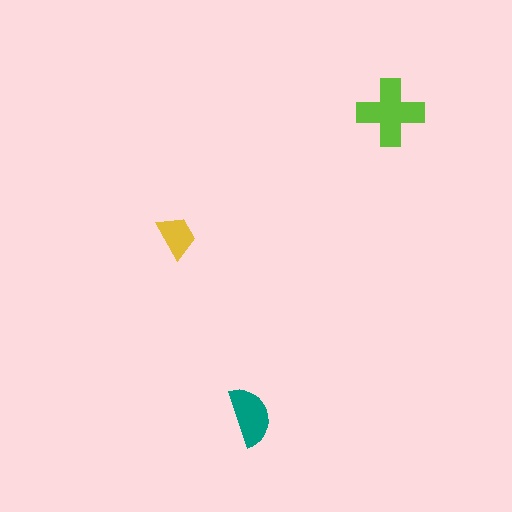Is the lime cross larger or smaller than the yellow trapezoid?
Larger.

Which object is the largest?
The lime cross.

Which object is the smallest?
The yellow trapezoid.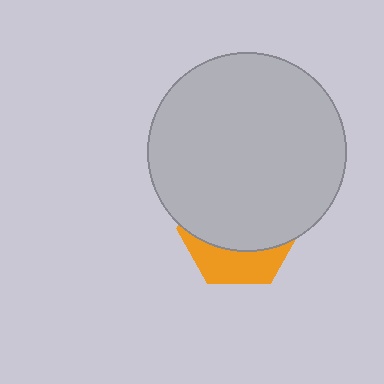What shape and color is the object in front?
The object in front is a light gray circle.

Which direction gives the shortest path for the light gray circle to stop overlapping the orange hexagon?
Moving up gives the shortest separation.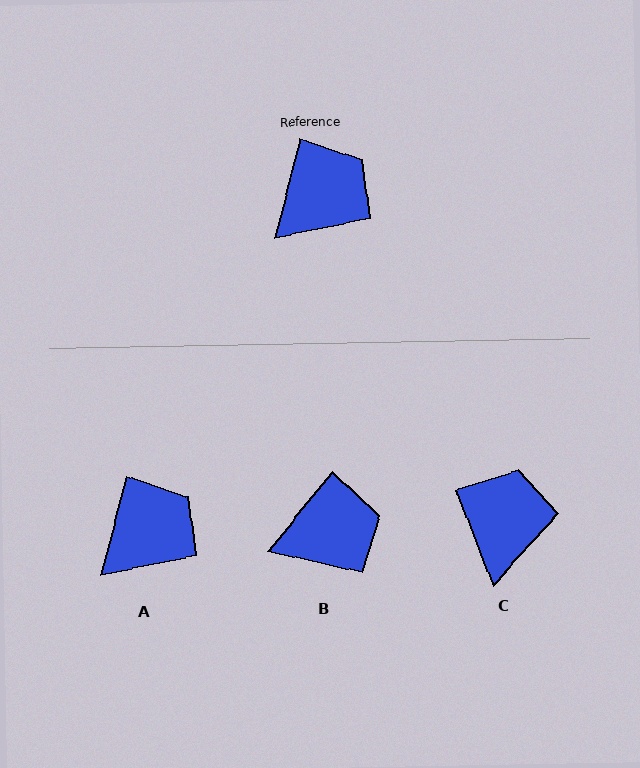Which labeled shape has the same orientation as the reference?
A.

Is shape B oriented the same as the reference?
No, it is off by about 24 degrees.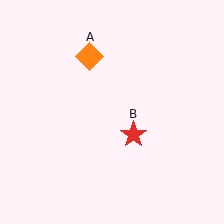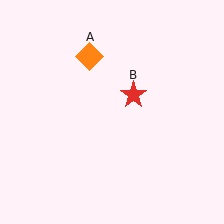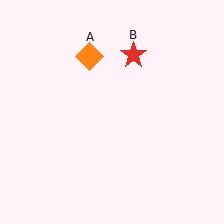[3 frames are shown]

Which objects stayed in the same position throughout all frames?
Orange diamond (object A) remained stationary.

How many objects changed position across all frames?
1 object changed position: red star (object B).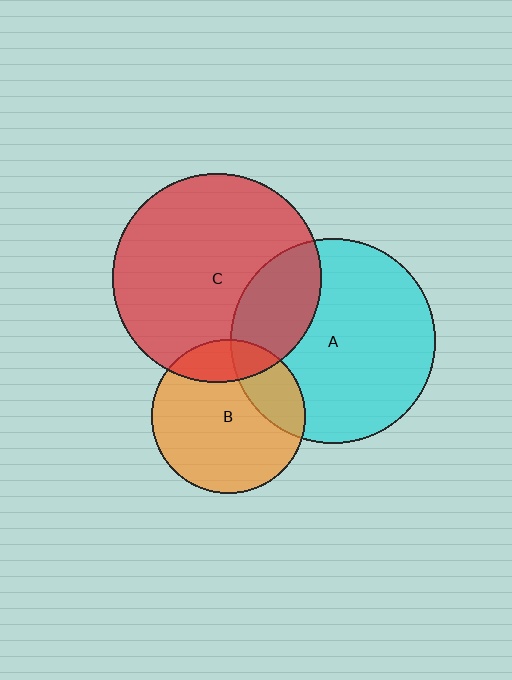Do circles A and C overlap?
Yes.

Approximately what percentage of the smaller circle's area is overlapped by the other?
Approximately 25%.